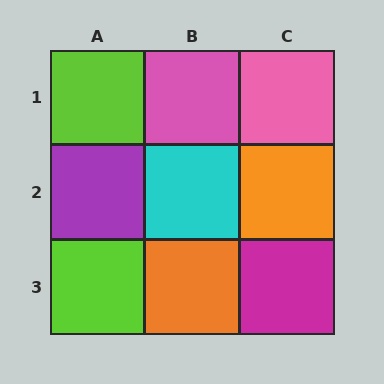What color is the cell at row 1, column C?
Pink.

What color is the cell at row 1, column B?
Pink.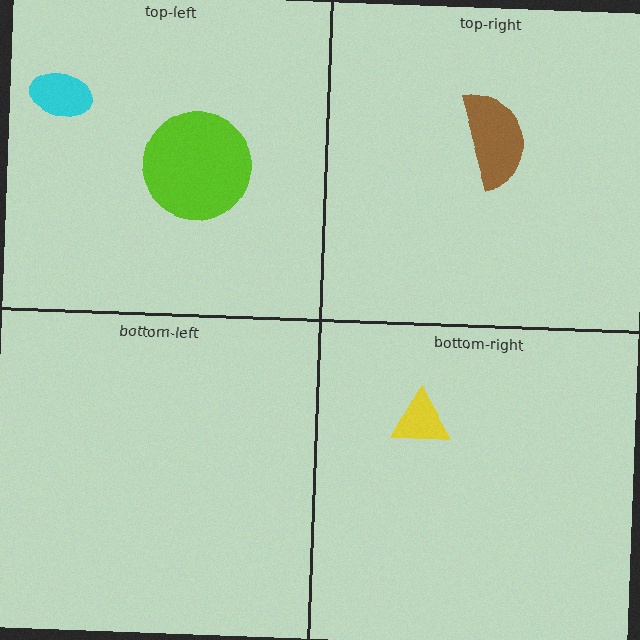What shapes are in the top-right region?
The brown semicircle.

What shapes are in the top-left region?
The cyan ellipse, the lime circle.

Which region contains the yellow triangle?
The bottom-right region.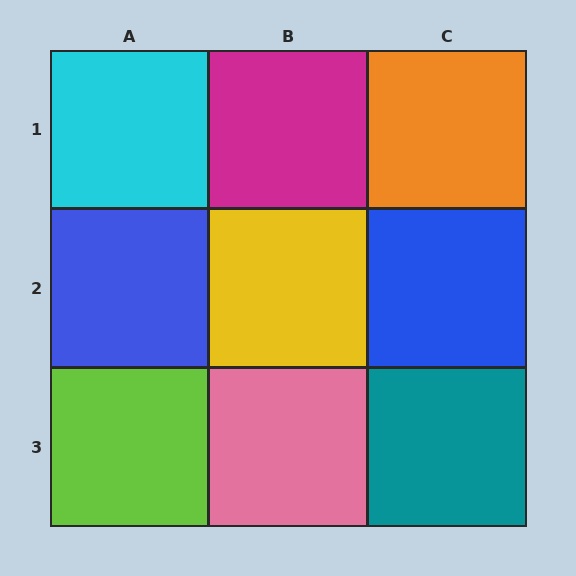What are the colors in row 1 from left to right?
Cyan, magenta, orange.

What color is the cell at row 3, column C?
Teal.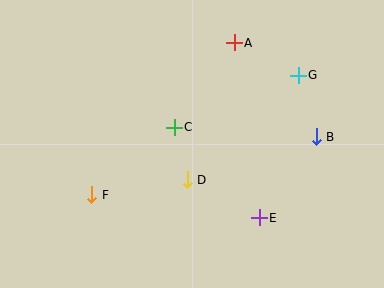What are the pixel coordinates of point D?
Point D is at (187, 180).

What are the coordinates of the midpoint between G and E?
The midpoint between G and E is at (279, 147).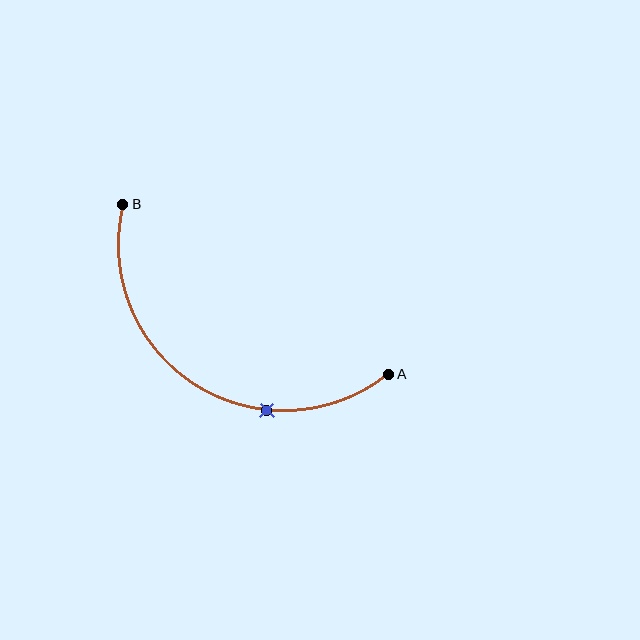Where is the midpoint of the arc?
The arc midpoint is the point on the curve farthest from the straight line joining A and B. It sits below that line.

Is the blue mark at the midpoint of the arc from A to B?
No. The blue mark lies on the arc but is closer to endpoint A. The arc midpoint would be at the point on the curve equidistant along the arc from both A and B.